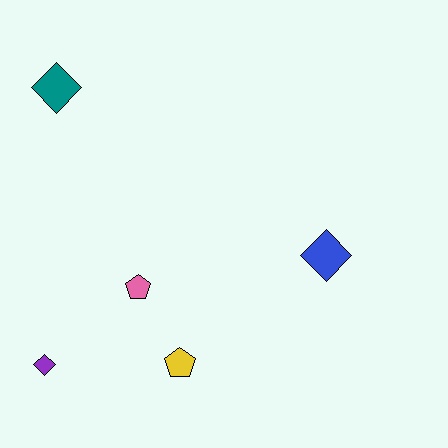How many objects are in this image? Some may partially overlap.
There are 5 objects.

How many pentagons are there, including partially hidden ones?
There are 2 pentagons.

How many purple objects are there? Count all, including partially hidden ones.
There is 1 purple object.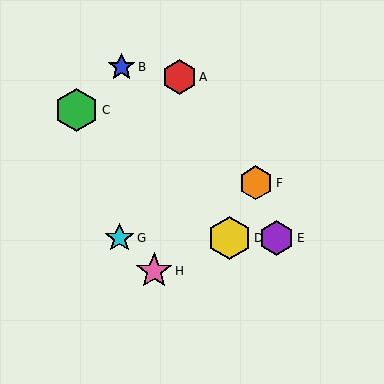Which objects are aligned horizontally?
Objects D, E, G are aligned horizontally.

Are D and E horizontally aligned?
Yes, both are at y≈238.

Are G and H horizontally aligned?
No, G is at y≈238 and H is at y≈271.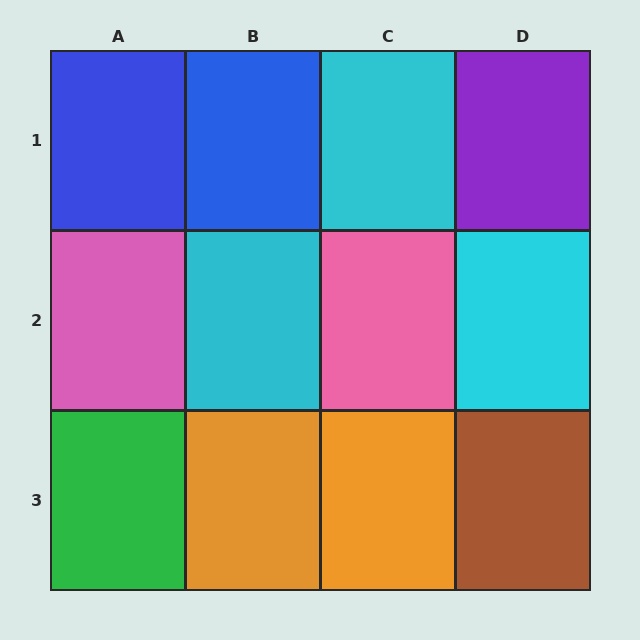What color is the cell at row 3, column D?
Brown.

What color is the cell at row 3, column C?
Orange.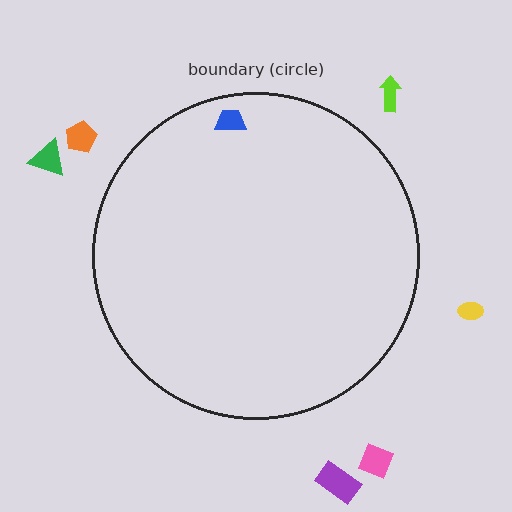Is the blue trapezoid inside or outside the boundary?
Inside.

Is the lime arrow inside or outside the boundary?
Outside.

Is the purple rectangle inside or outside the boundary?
Outside.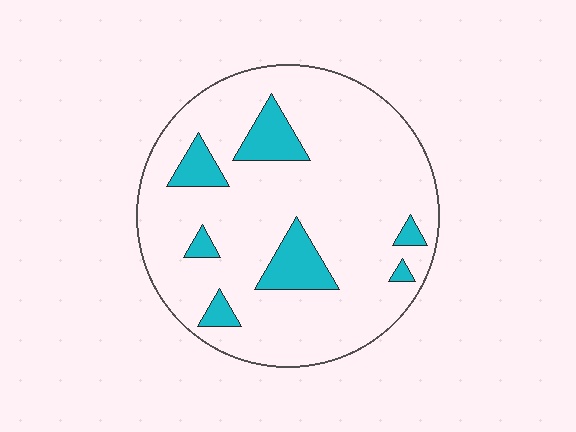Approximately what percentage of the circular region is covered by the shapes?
Approximately 15%.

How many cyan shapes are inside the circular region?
7.